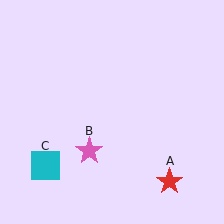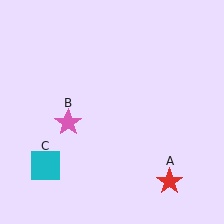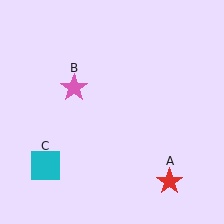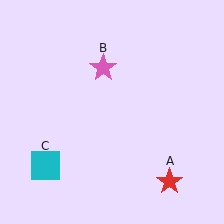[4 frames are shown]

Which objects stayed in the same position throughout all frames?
Red star (object A) and cyan square (object C) remained stationary.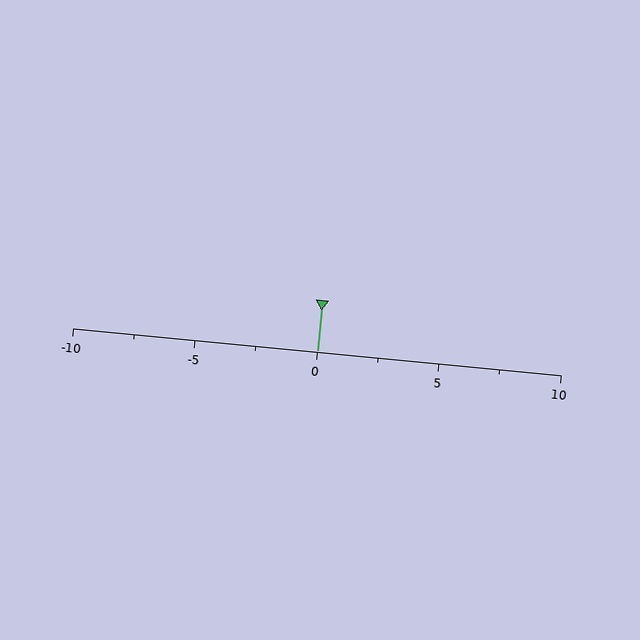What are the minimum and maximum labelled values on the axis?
The axis runs from -10 to 10.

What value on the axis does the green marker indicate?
The marker indicates approximately 0.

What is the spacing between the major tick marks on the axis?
The major ticks are spaced 5 apart.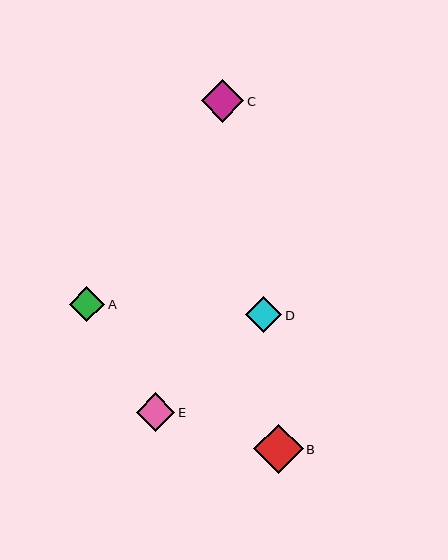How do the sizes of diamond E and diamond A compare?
Diamond E and diamond A are approximately the same size.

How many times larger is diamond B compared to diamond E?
Diamond B is approximately 1.3 times the size of diamond E.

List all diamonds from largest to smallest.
From largest to smallest: B, C, E, D, A.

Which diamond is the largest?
Diamond B is the largest with a size of approximately 49 pixels.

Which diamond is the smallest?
Diamond A is the smallest with a size of approximately 35 pixels.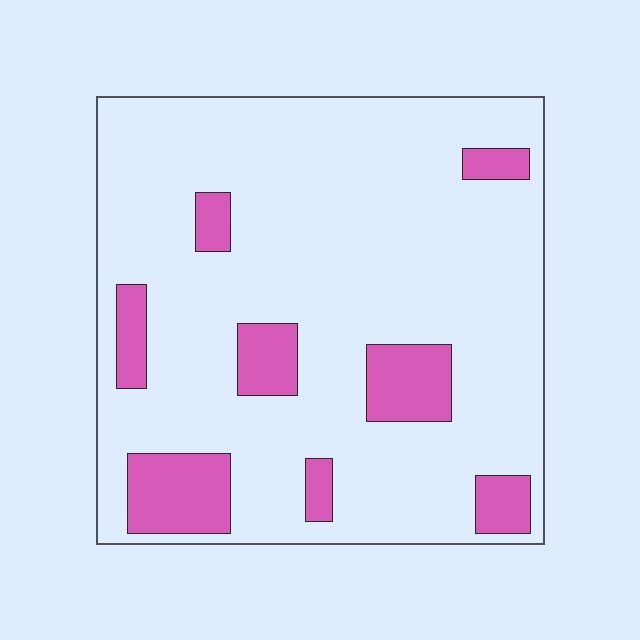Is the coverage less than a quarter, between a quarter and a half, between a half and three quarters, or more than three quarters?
Less than a quarter.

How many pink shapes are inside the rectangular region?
8.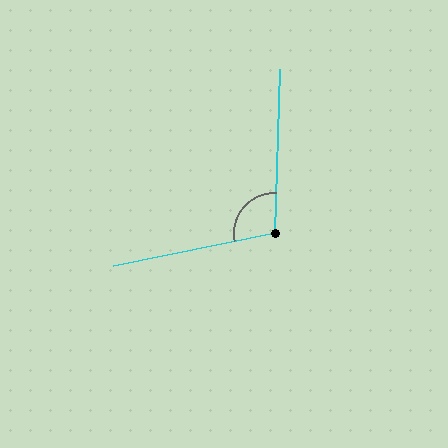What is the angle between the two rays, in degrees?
Approximately 103 degrees.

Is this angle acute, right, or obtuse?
It is obtuse.